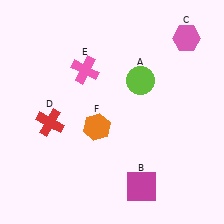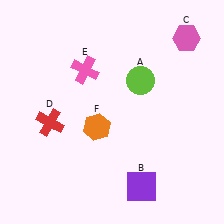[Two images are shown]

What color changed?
The square (B) changed from magenta in Image 1 to purple in Image 2.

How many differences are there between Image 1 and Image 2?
There is 1 difference between the two images.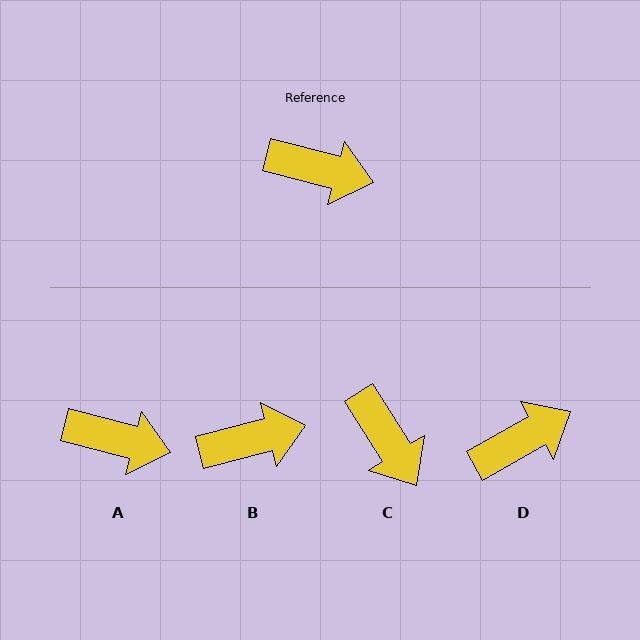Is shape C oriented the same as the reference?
No, it is off by about 43 degrees.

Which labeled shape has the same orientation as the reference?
A.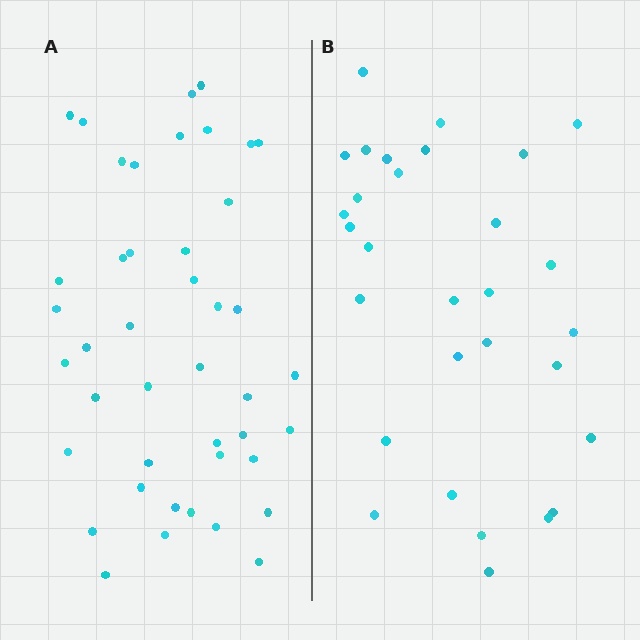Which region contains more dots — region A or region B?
Region A (the left region) has more dots.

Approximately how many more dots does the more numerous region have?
Region A has approximately 15 more dots than region B.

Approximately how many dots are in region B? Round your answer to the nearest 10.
About 30 dots.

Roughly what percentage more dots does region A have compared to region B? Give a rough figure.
About 45% more.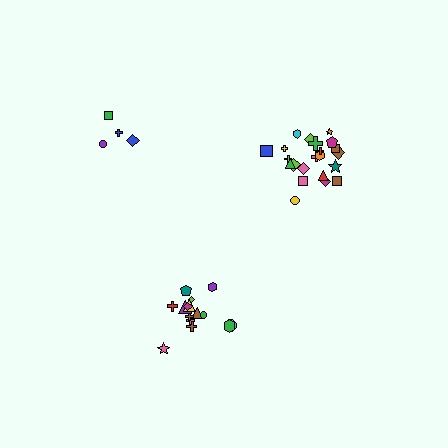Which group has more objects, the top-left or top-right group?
The top-right group.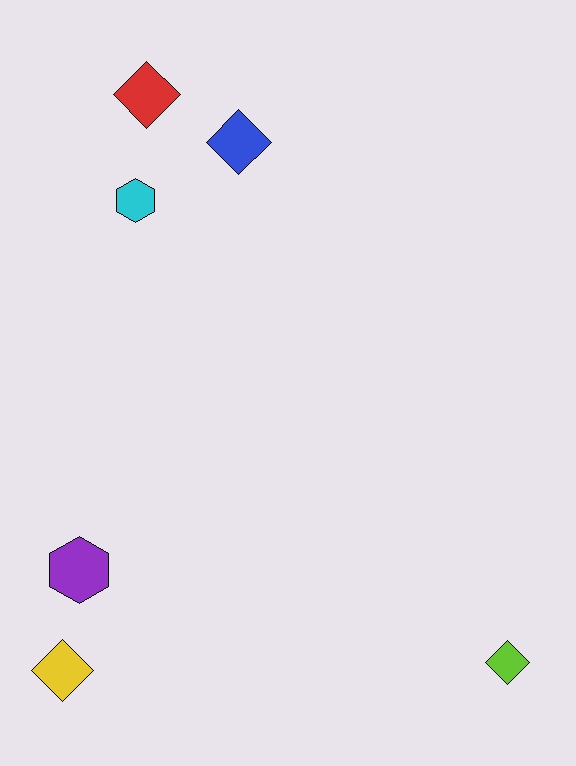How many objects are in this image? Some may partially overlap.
There are 6 objects.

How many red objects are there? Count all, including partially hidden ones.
There is 1 red object.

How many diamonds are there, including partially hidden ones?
There are 4 diamonds.